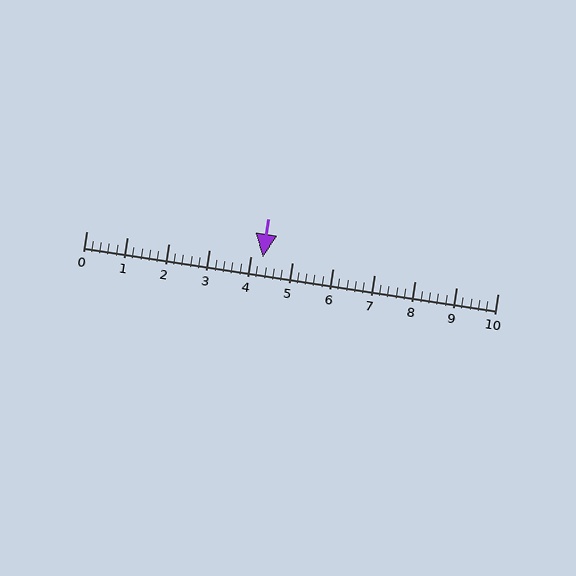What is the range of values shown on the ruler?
The ruler shows values from 0 to 10.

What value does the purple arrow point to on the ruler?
The purple arrow points to approximately 4.3.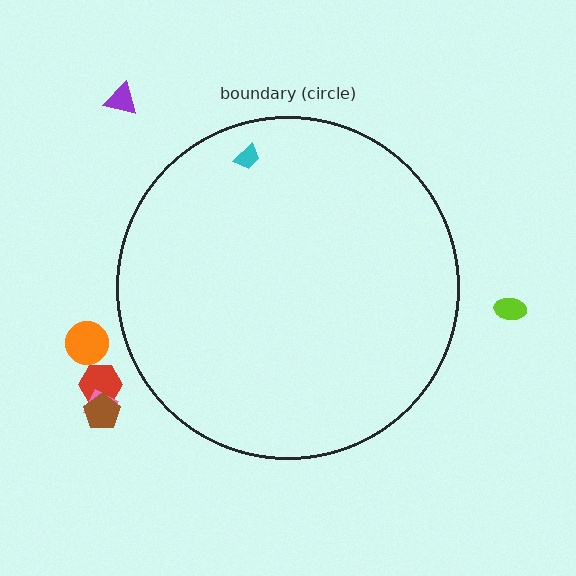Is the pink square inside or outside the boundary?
Outside.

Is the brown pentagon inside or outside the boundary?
Outside.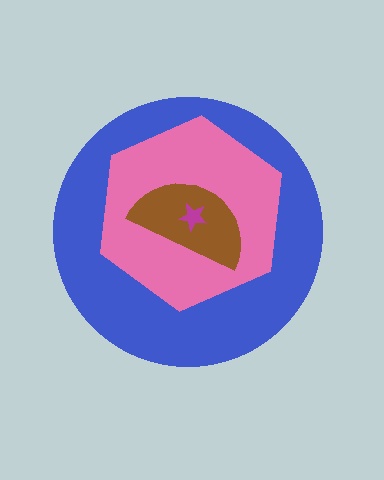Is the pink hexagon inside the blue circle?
Yes.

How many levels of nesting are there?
4.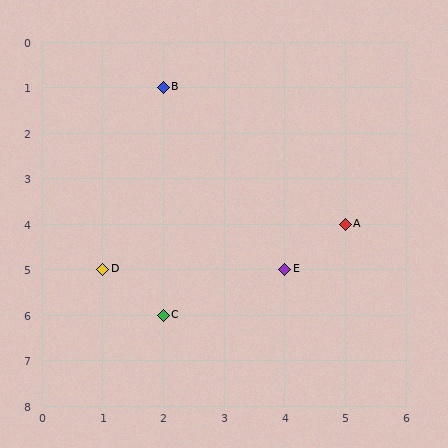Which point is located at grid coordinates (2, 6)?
Point C is at (2, 6).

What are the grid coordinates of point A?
Point A is at grid coordinates (5, 4).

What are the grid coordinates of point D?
Point D is at grid coordinates (1, 5).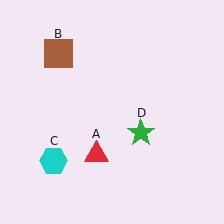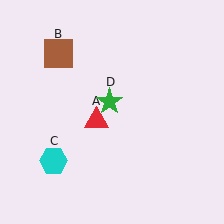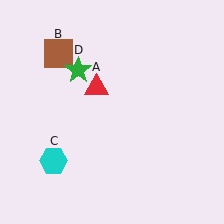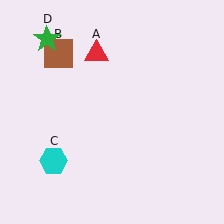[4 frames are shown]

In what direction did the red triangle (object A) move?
The red triangle (object A) moved up.